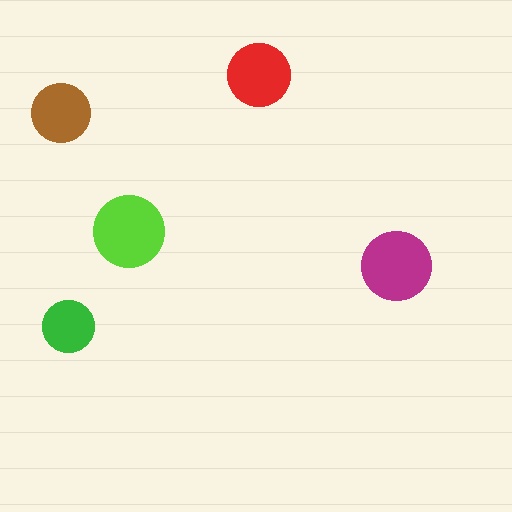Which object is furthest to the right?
The magenta circle is rightmost.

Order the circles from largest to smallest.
the lime one, the magenta one, the red one, the brown one, the green one.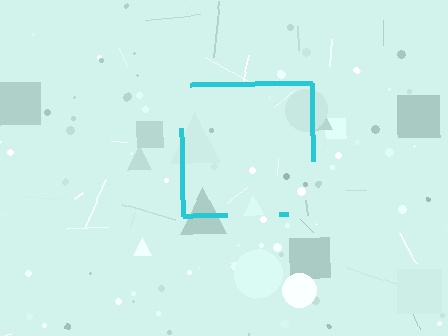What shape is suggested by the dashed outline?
The dashed outline suggests a square.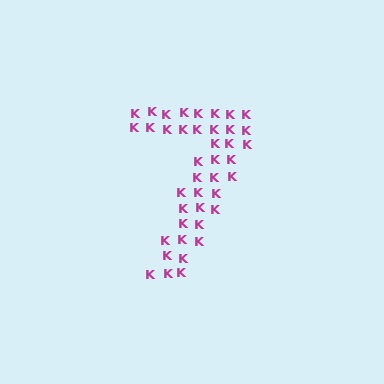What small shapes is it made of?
It is made of small letter K's.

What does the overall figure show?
The overall figure shows the digit 7.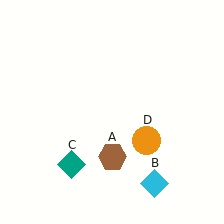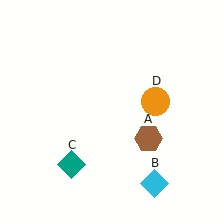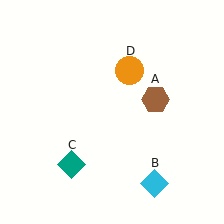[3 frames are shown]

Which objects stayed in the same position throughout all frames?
Cyan diamond (object B) and teal diamond (object C) remained stationary.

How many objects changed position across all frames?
2 objects changed position: brown hexagon (object A), orange circle (object D).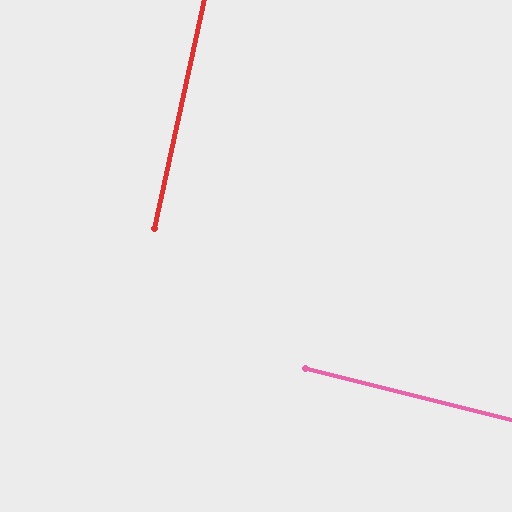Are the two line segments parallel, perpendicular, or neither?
Perpendicular — they meet at approximately 88°.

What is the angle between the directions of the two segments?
Approximately 88 degrees.